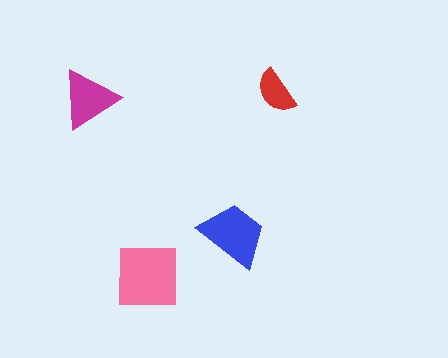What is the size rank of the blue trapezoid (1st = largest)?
2nd.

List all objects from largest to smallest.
The pink square, the blue trapezoid, the magenta triangle, the red semicircle.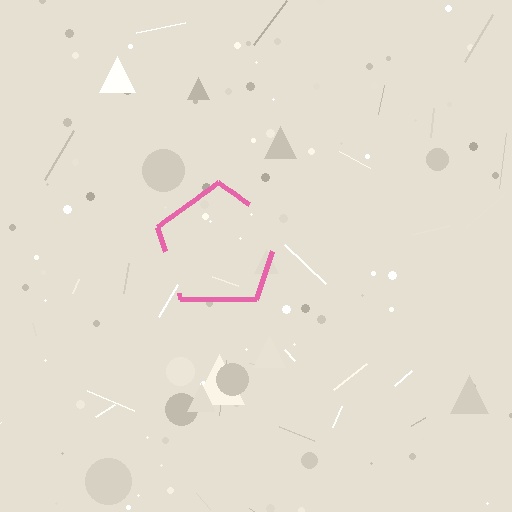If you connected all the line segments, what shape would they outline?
They would outline a pentagon.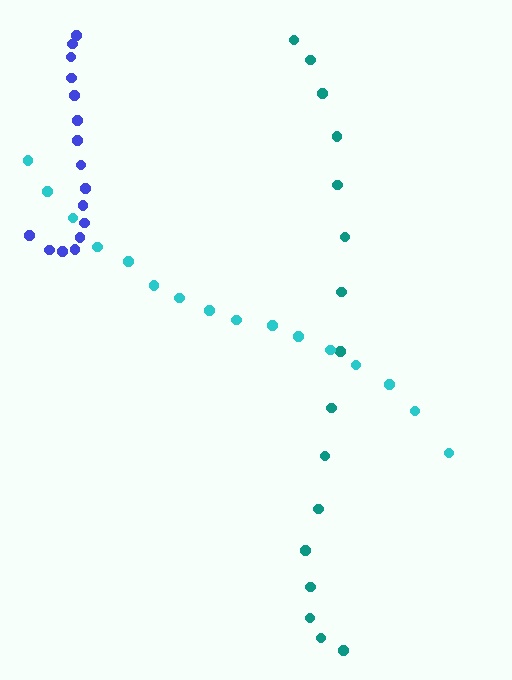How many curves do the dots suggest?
There are 3 distinct paths.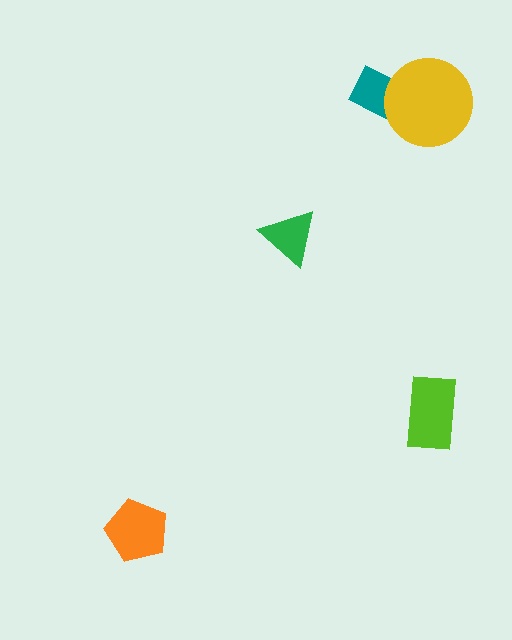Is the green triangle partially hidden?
No, no other shape covers it.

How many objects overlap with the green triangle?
0 objects overlap with the green triangle.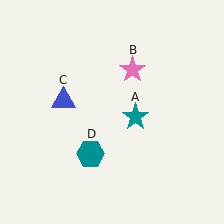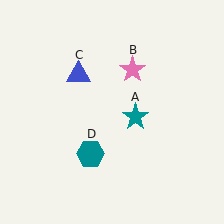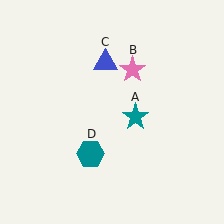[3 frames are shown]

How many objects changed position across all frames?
1 object changed position: blue triangle (object C).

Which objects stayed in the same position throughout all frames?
Teal star (object A) and pink star (object B) and teal hexagon (object D) remained stationary.